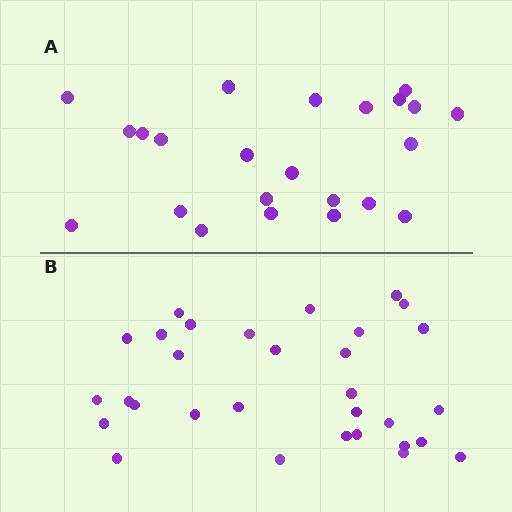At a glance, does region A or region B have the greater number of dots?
Region B (the bottom region) has more dots.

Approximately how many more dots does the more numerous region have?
Region B has roughly 8 or so more dots than region A.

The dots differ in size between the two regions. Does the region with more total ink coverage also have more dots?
No. Region A has more total ink coverage because its dots are larger, but region B actually contains more individual dots. Total area can be misleading — the number of items is what matters here.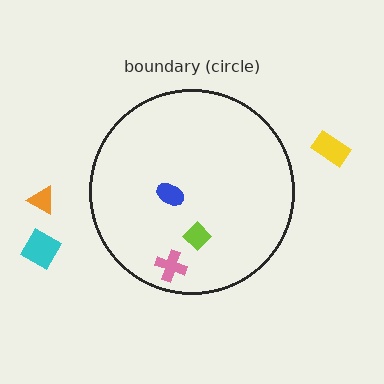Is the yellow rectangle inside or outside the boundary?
Outside.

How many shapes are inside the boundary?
3 inside, 3 outside.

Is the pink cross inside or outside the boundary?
Inside.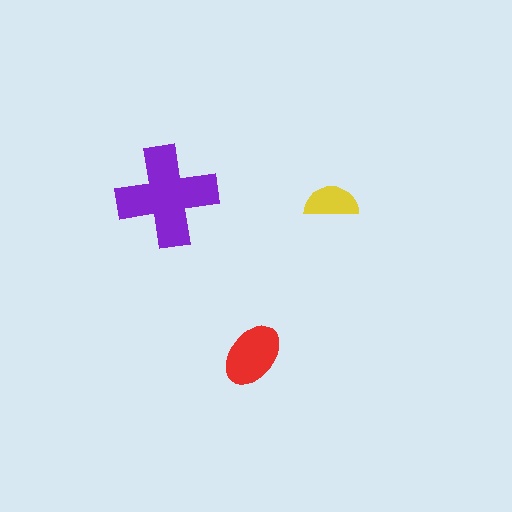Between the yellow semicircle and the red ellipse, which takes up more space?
The red ellipse.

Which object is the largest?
The purple cross.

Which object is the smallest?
The yellow semicircle.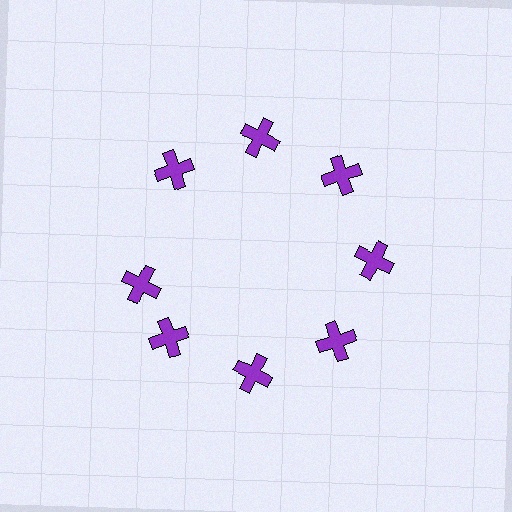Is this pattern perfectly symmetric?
No. The 8 purple crosses are arranged in a ring, but one element near the 9 o'clock position is rotated out of alignment along the ring, breaking the 8-fold rotational symmetry.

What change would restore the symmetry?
The symmetry would be restored by rotating it back into even spacing with its neighbors so that all 8 crosses sit at equal angles and equal distance from the center.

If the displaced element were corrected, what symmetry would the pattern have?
It would have 8-fold rotational symmetry — the pattern would map onto itself every 45 degrees.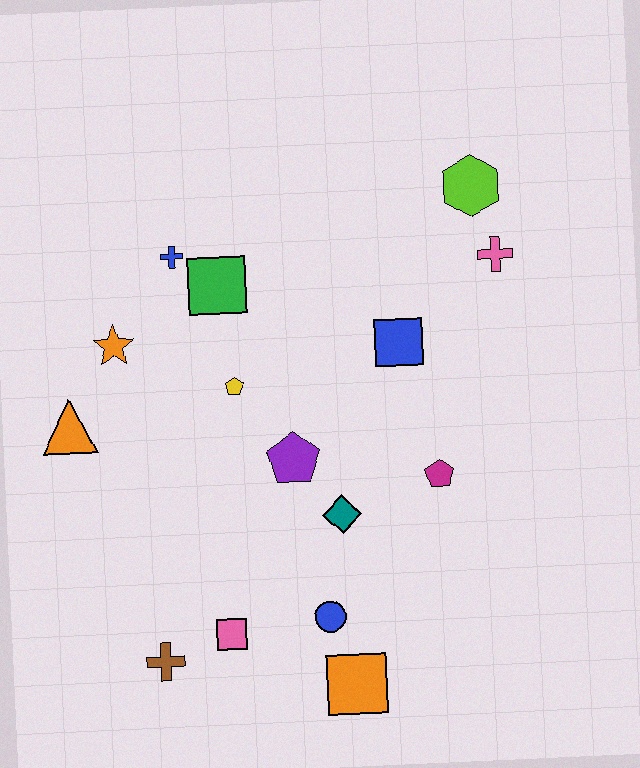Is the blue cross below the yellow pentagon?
No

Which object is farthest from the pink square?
The lime hexagon is farthest from the pink square.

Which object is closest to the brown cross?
The pink square is closest to the brown cross.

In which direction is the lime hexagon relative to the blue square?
The lime hexagon is above the blue square.